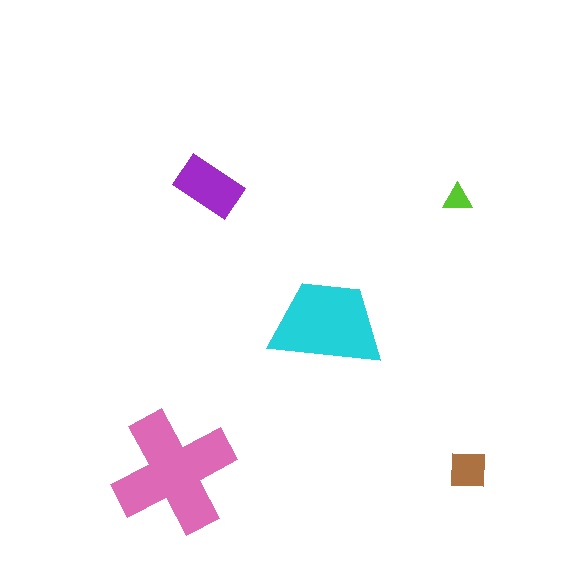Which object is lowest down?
The pink cross is bottommost.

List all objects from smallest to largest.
The lime triangle, the brown square, the purple rectangle, the cyan trapezoid, the pink cross.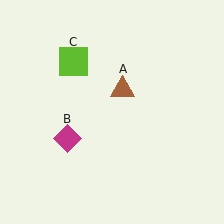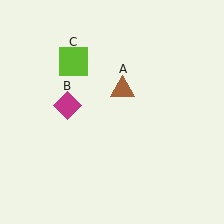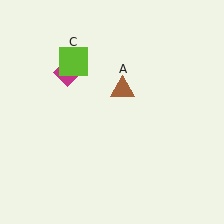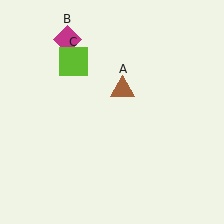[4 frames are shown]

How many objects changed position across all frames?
1 object changed position: magenta diamond (object B).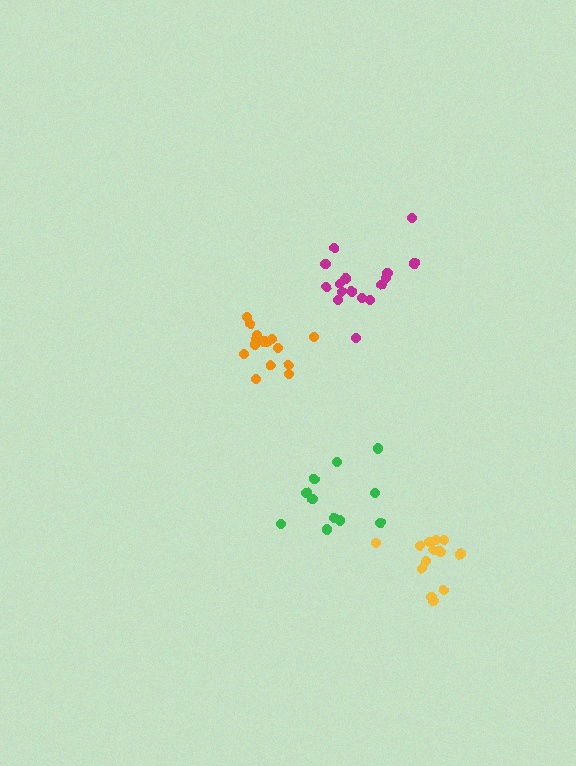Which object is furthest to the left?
The orange cluster is leftmost.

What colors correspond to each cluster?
The clusters are colored: magenta, green, yellow, orange.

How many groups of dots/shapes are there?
There are 4 groups.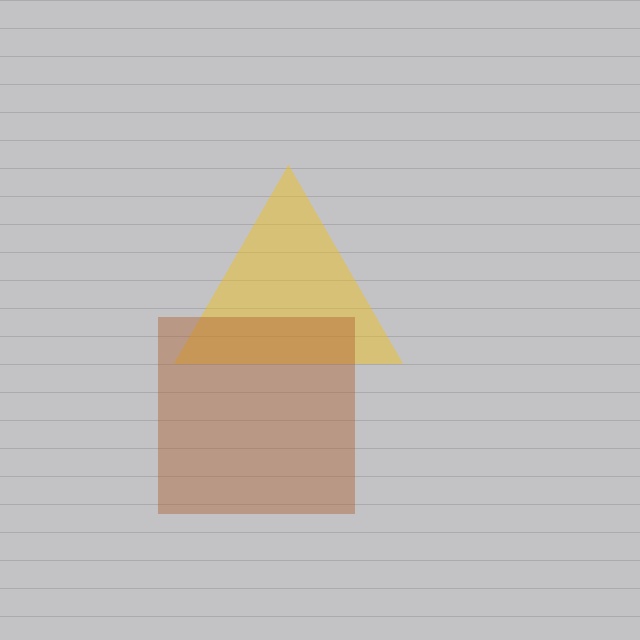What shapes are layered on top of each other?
The layered shapes are: a yellow triangle, a brown square.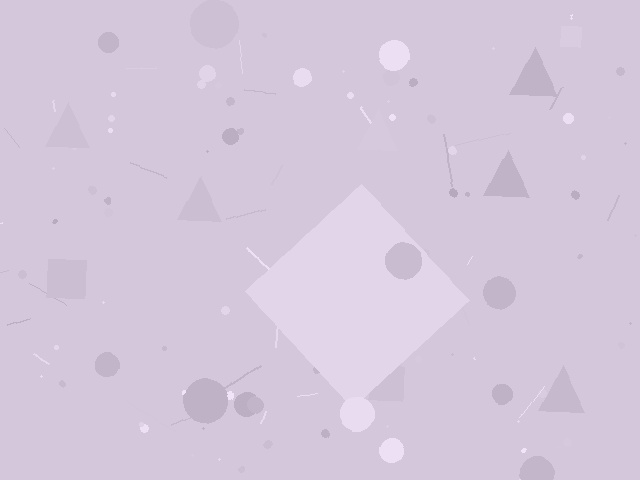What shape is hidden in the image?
A diamond is hidden in the image.